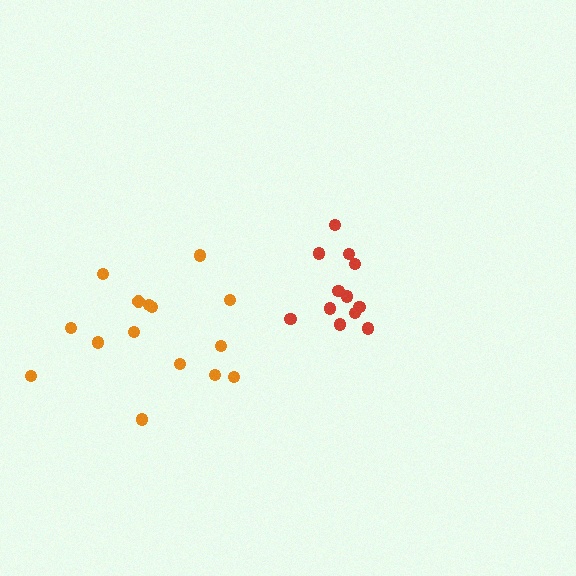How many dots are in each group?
Group 1: 12 dots, Group 2: 15 dots (27 total).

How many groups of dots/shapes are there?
There are 2 groups.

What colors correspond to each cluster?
The clusters are colored: red, orange.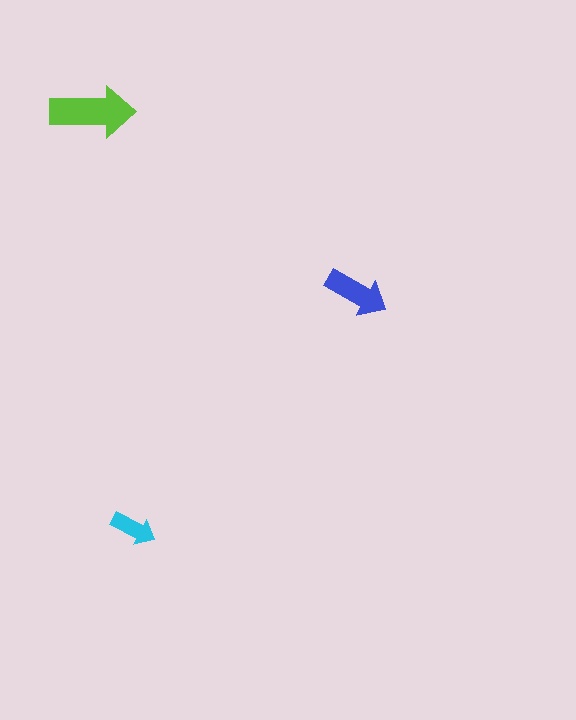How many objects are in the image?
There are 3 objects in the image.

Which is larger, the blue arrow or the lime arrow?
The lime one.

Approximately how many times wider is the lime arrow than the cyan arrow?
About 2 times wider.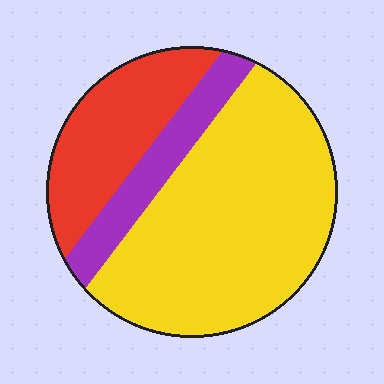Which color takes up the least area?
Purple, at roughly 15%.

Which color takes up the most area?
Yellow, at roughly 60%.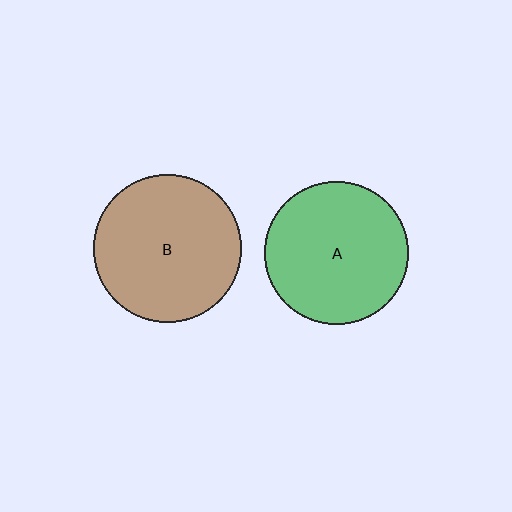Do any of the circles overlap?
No, none of the circles overlap.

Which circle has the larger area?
Circle B (brown).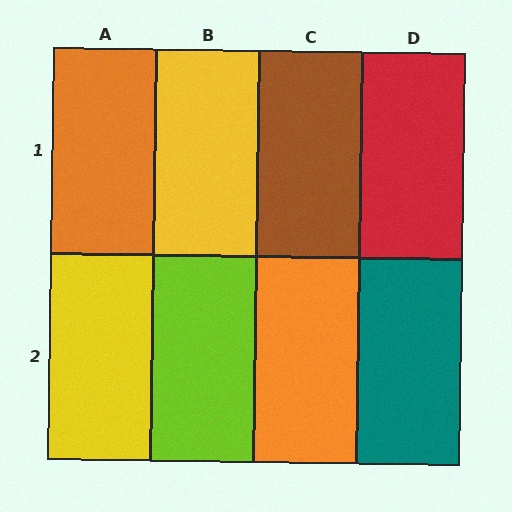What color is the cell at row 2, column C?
Orange.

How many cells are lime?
1 cell is lime.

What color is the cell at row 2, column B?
Lime.